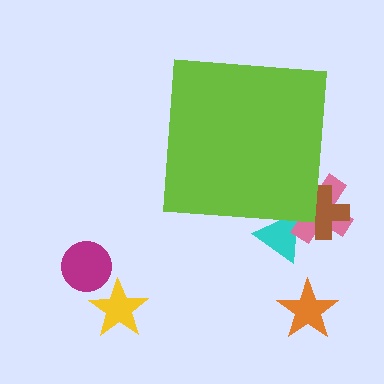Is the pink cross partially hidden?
Yes, the pink cross is partially hidden behind the lime square.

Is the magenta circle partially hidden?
No, the magenta circle is fully visible.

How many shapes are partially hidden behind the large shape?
3 shapes are partially hidden.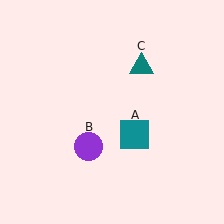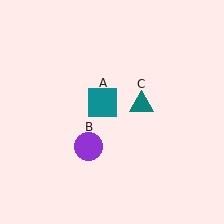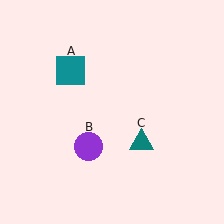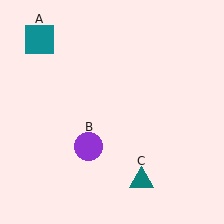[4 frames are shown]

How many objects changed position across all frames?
2 objects changed position: teal square (object A), teal triangle (object C).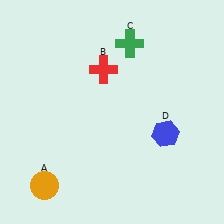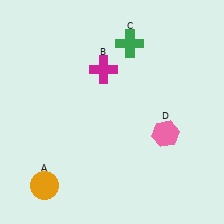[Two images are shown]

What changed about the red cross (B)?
In Image 1, B is red. In Image 2, it changed to magenta.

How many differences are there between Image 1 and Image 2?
There are 2 differences between the two images.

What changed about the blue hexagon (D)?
In Image 1, D is blue. In Image 2, it changed to pink.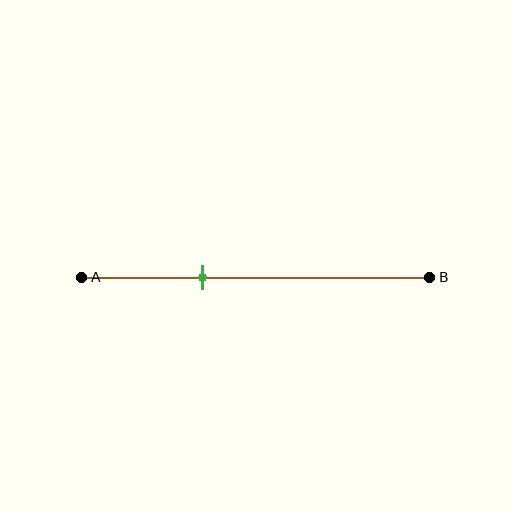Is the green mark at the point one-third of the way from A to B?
Yes, the mark is approximately at the one-third point.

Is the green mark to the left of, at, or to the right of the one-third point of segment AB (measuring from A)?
The green mark is approximately at the one-third point of segment AB.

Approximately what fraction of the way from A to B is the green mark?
The green mark is approximately 35% of the way from A to B.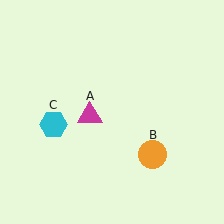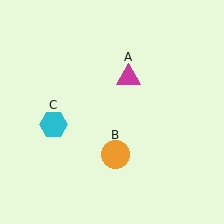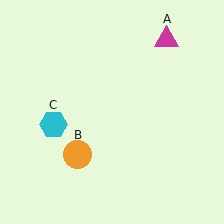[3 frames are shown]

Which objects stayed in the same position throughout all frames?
Cyan hexagon (object C) remained stationary.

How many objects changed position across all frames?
2 objects changed position: magenta triangle (object A), orange circle (object B).